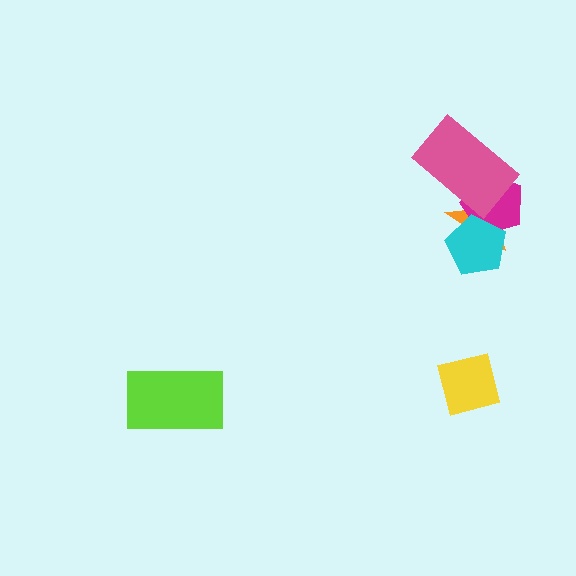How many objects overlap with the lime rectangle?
0 objects overlap with the lime rectangle.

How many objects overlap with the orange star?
3 objects overlap with the orange star.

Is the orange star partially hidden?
Yes, it is partially covered by another shape.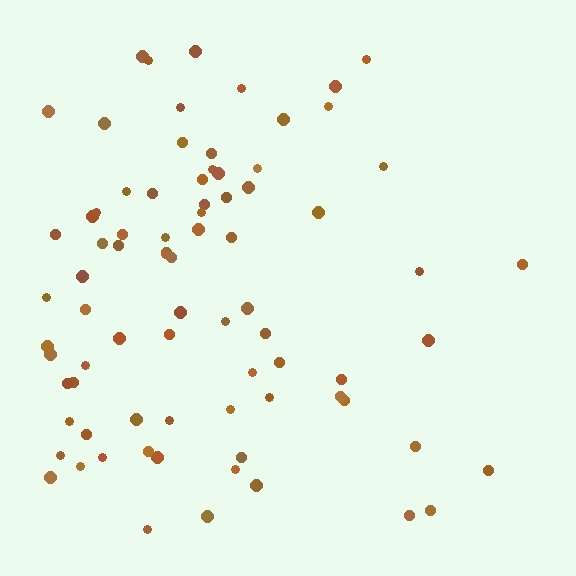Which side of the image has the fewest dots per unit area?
The right.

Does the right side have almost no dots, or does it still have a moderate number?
Still a moderate number, just noticeably fewer than the left.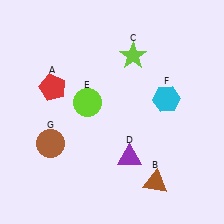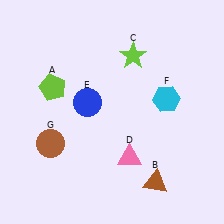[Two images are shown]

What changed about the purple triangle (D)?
In Image 1, D is purple. In Image 2, it changed to pink.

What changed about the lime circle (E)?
In Image 1, E is lime. In Image 2, it changed to blue.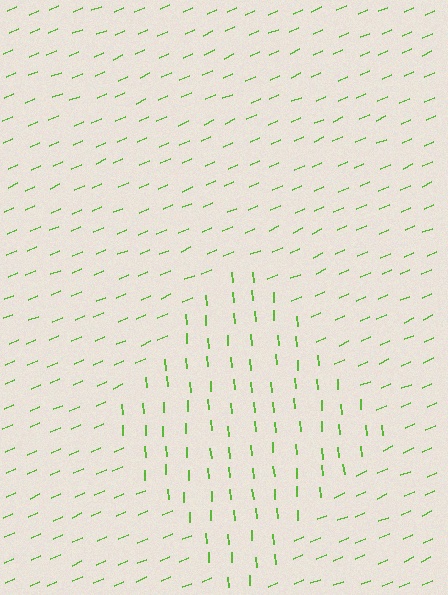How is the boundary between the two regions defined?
The boundary is defined purely by a change in line orientation (approximately 71 degrees difference). All lines are the same color and thickness.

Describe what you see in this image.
The image is filled with small lime line segments. A diamond region in the image has lines oriented differently from the surrounding lines, creating a visible texture boundary.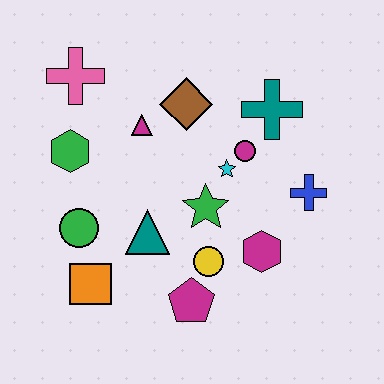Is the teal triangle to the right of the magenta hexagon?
No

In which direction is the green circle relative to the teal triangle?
The green circle is to the left of the teal triangle.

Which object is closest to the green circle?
The orange square is closest to the green circle.